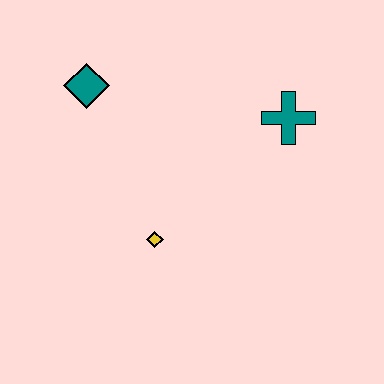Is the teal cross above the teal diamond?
No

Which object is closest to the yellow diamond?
The teal diamond is closest to the yellow diamond.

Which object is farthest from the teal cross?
The teal diamond is farthest from the teal cross.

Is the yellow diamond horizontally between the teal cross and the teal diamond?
Yes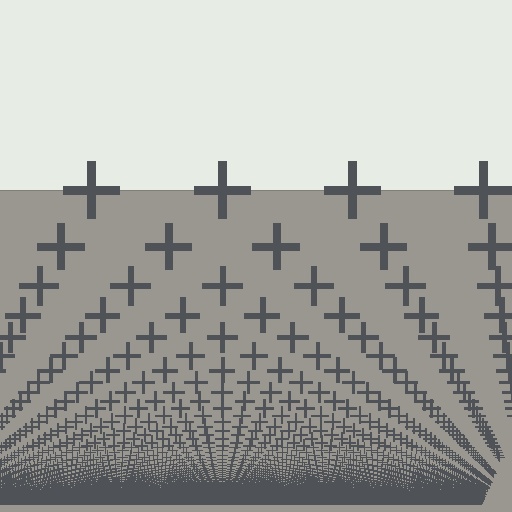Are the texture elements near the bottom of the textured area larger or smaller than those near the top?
Smaller. The gradient is inverted — elements near the bottom are smaller and denser.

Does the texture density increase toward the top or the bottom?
Density increases toward the bottom.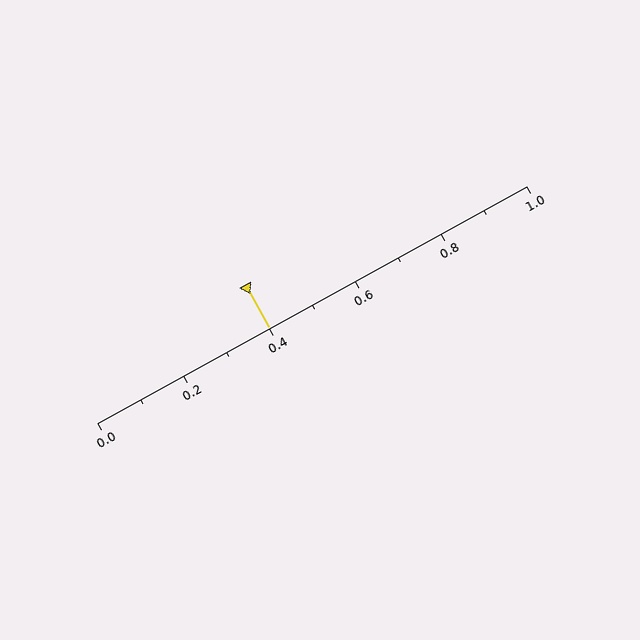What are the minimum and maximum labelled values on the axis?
The axis runs from 0.0 to 1.0.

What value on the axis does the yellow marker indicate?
The marker indicates approximately 0.4.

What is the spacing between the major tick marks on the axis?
The major ticks are spaced 0.2 apart.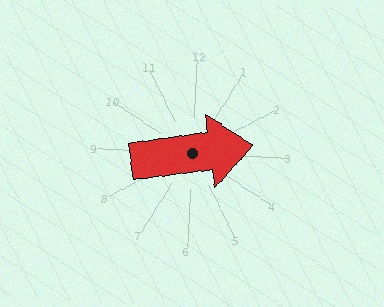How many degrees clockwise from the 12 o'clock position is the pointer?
Approximately 80 degrees.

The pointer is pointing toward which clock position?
Roughly 3 o'clock.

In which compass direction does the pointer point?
East.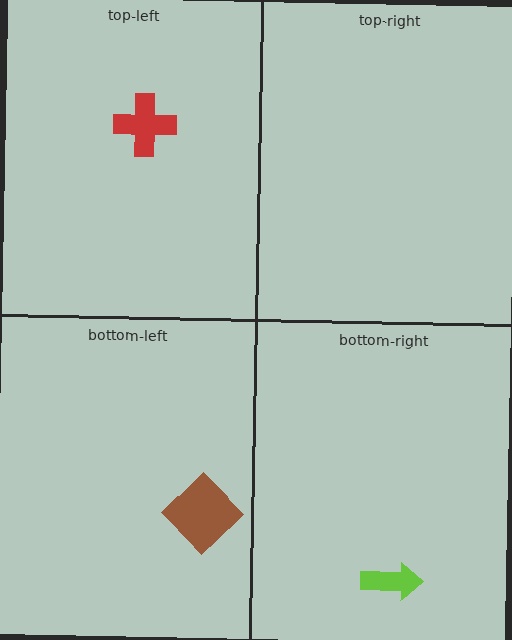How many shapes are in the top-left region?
1.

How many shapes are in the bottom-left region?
1.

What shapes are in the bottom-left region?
The brown diamond.